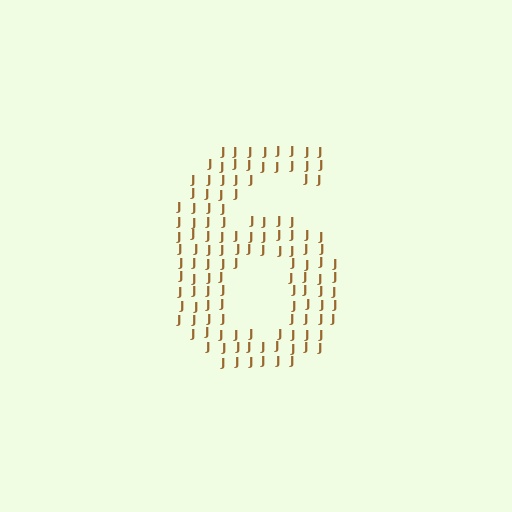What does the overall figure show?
The overall figure shows the digit 6.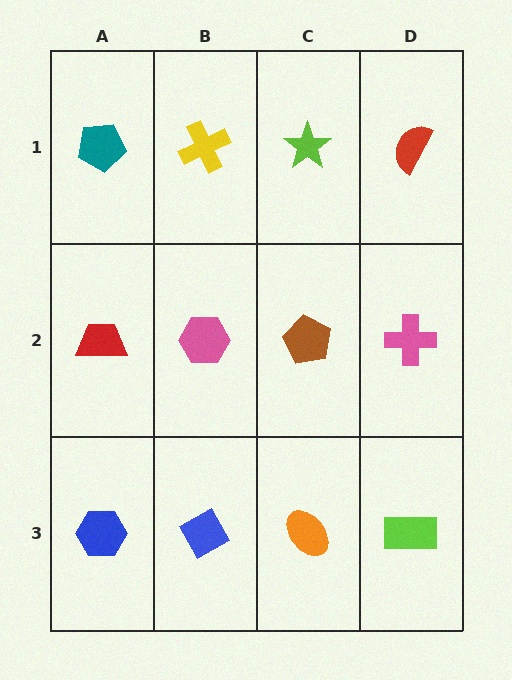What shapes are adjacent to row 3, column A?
A red trapezoid (row 2, column A), a blue diamond (row 3, column B).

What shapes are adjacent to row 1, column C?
A brown pentagon (row 2, column C), a yellow cross (row 1, column B), a red semicircle (row 1, column D).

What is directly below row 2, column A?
A blue hexagon.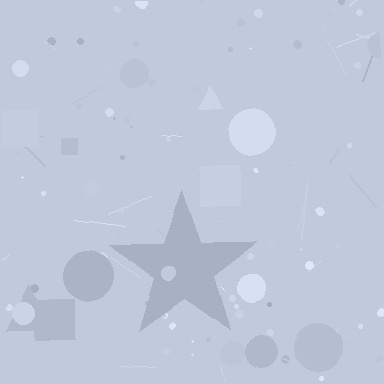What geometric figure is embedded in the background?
A star is embedded in the background.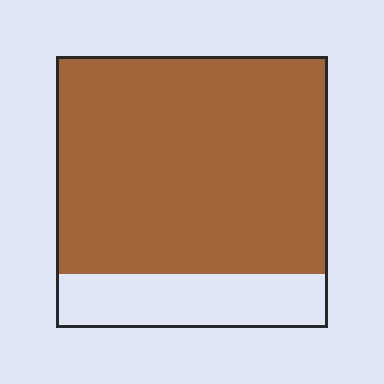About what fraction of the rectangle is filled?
About four fifths (4/5).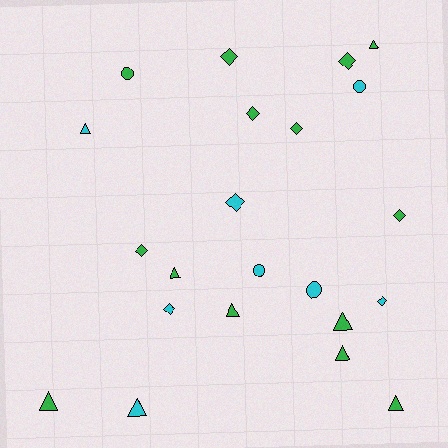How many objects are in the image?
There are 22 objects.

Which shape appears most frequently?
Diamond, with 9 objects.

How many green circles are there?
There is 1 green circle.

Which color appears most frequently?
Green, with 14 objects.